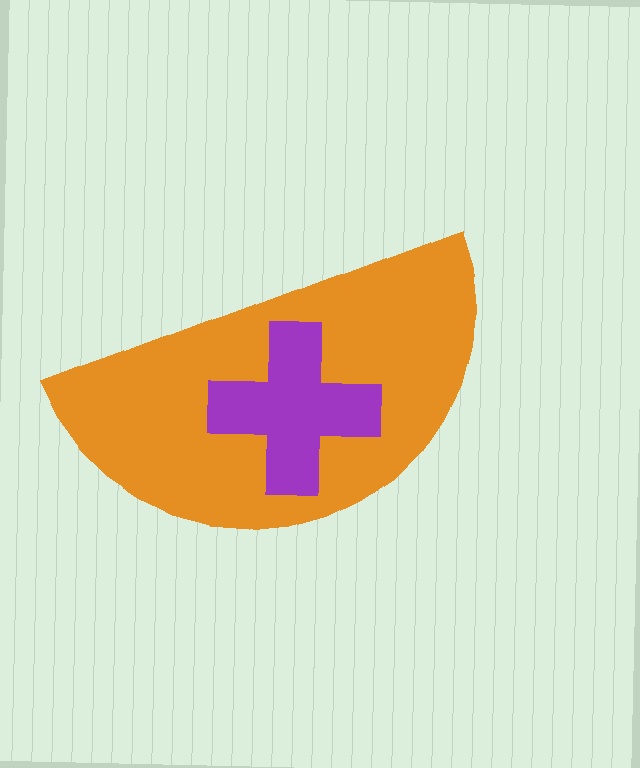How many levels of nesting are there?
2.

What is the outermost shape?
The orange semicircle.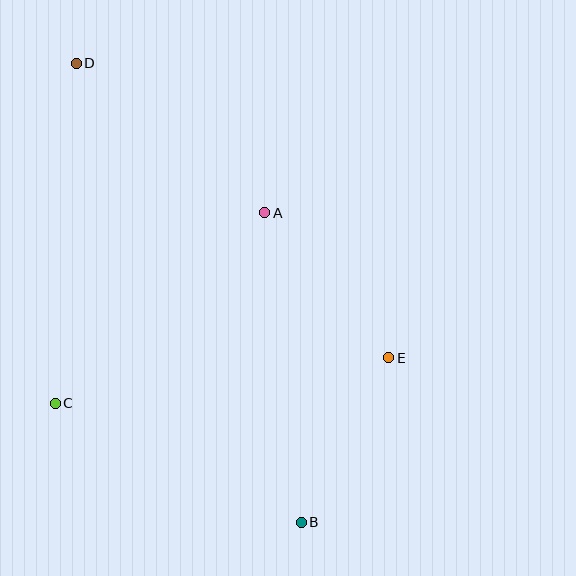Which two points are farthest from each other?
Points B and D are farthest from each other.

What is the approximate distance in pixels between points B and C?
The distance between B and C is approximately 273 pixels.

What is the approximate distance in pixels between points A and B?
The distance between A and B is approximately 312 pixels.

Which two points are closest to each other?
Points B and E are closest to each other.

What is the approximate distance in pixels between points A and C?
The distance between A and C is approximately 283 pixels.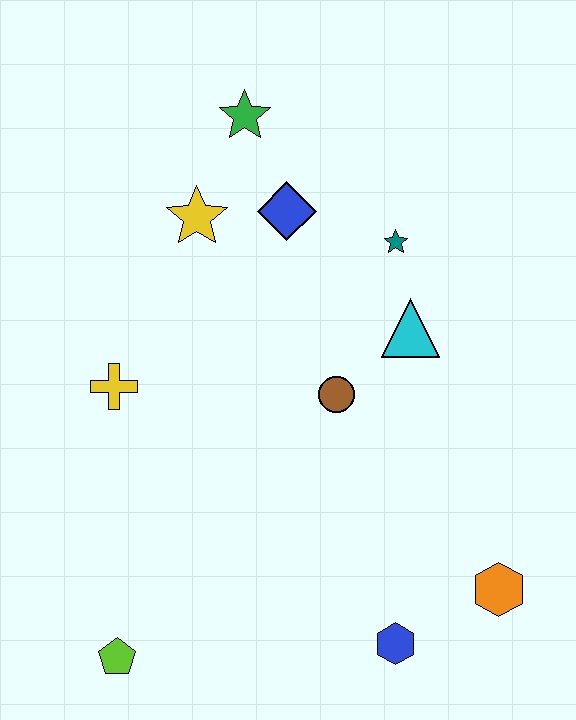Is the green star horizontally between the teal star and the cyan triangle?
No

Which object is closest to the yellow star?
The blue diamond is closest to the yellow star.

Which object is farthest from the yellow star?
The orange hexagon is farthest from the yellow star.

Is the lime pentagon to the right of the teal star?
No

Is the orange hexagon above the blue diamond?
No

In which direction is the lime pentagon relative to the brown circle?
The lime pentagon is below the brown circle.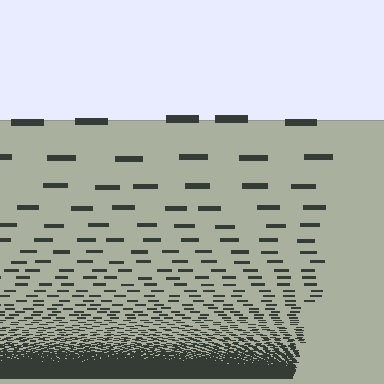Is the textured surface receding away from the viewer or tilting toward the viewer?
The surface appears to tilt toward the viewer. Texture elements get larger and sparser toward the top.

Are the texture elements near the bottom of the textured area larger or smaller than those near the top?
Smaller. The gradient is inverted — elements near the bottom are smaller and denser.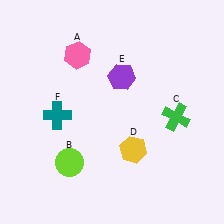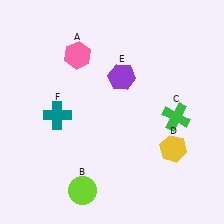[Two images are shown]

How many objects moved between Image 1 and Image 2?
2 objects moved between the two images.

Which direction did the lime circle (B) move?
The lime circle (B) moved down.